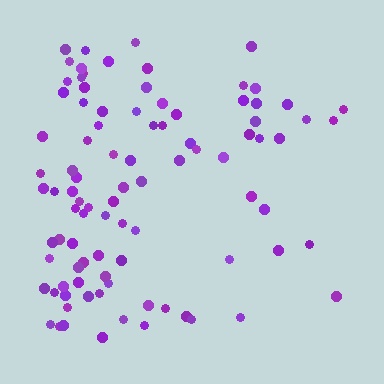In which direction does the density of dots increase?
From right to left, with the left side densest.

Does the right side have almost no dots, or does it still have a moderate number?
Still a moderate number, just noticeably fewer than the left.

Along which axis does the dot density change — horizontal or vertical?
Horizontal.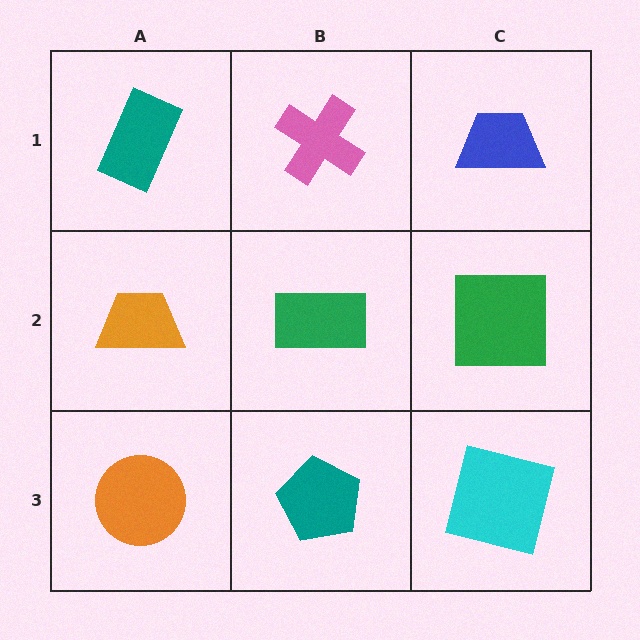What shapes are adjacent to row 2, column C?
A blue trapezoid (row 1, column C), a cyan square (row 3, column C), a green rectangle (row 2, column B).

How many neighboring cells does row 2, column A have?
3.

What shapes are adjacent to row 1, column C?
A green square (row 2, column C), a pink cross (row 1, column B).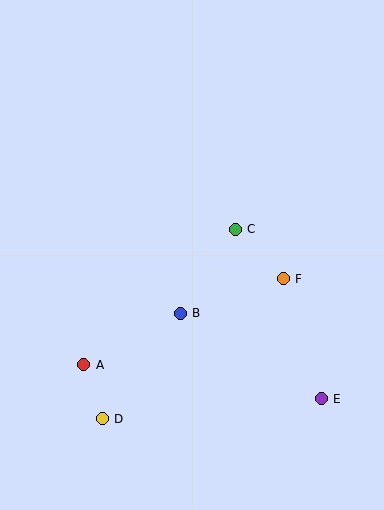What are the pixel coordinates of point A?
Point A is at (84, 365).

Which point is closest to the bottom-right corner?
Point E is closest to the bottom-right corner.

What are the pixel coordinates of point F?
Point F is at (283, 279).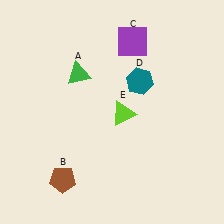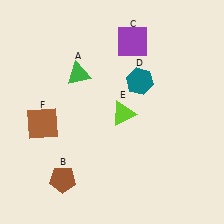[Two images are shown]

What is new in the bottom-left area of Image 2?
A brown square (F) was added in the bottom-left area of Image 2.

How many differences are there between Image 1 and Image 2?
There is 1 difference between the two images.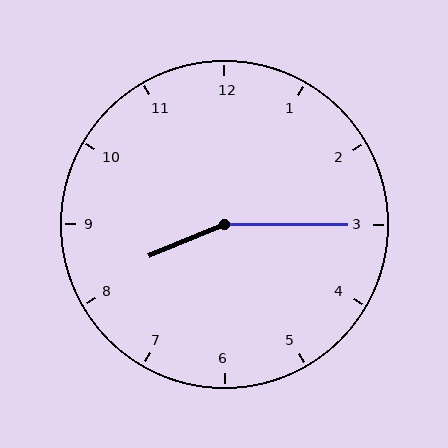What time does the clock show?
8:15.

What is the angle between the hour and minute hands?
Approximately 158 degrees.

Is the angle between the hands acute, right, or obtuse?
It is obtuse.